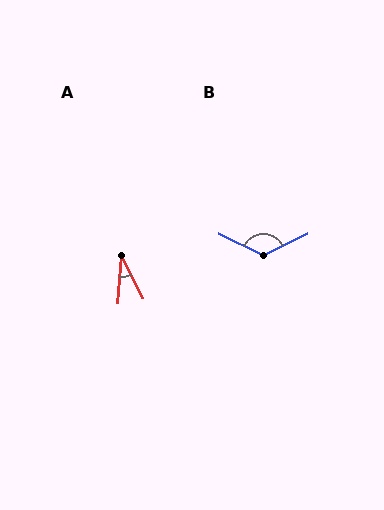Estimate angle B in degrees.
Approximately 128 degrees.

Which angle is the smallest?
A, at approximately 31 degrees.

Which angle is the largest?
B, at approximately 128 degrees.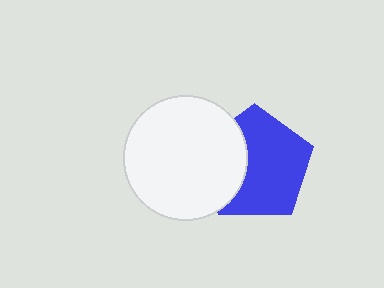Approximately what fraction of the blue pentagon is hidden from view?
Roughly 33% of the blue pentagon is hidden behind the white circle.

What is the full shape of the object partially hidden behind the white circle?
The partially hidden object is a blue pentagon.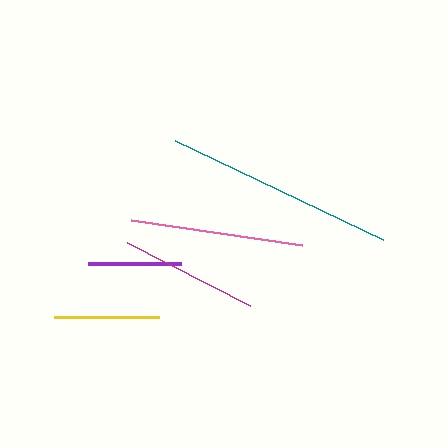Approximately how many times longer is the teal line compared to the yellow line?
The teal line is approximately 2.2 times the length of the yellow line.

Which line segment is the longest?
The teal line is the longest at approximately 230 pixels.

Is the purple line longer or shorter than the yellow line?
The yellow line is longer than the purple line.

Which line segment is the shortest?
The purple line is the shortest at approximately 93 pixels.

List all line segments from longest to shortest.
From longest to shortest: teal, pink, magenta, yellow, purple.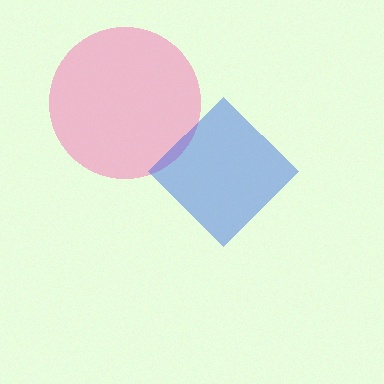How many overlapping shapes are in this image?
There are 2 overlapping shapes in the image.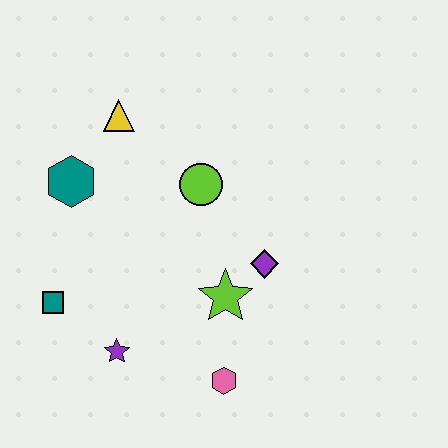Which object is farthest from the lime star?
The yellow triangle is farthest from the lime star.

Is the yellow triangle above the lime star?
Yes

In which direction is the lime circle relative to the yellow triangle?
The lime circle is to the right of the yellow triangle.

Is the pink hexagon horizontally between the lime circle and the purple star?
No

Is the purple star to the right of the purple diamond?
No